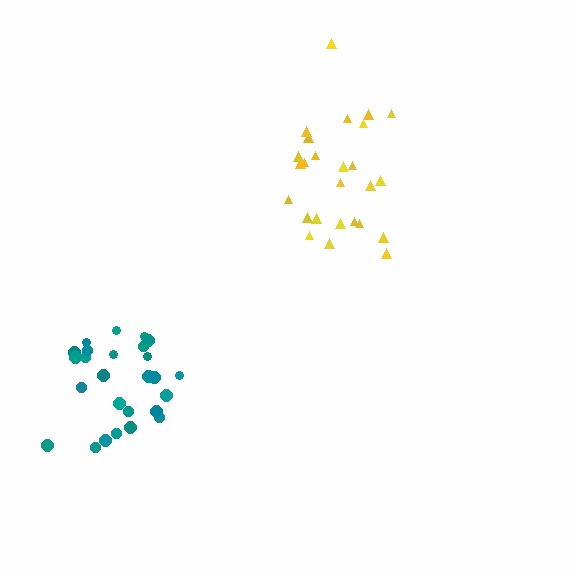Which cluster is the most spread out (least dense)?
Yellow.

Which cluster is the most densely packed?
Teal.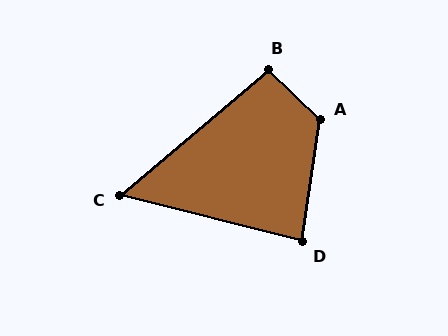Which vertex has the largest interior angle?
A, at approximately 125 degrees.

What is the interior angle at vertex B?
Approximately 96 degrees (obtuse).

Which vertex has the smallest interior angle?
C, at approximately 55 degrees.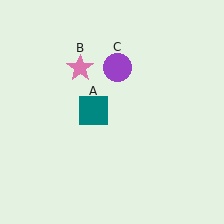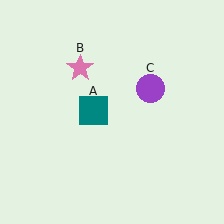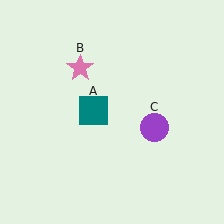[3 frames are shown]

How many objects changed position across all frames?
1 object changed position: purple circle (object C).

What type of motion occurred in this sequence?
The purple circle (object C) rotated clockwise around the center of the scene.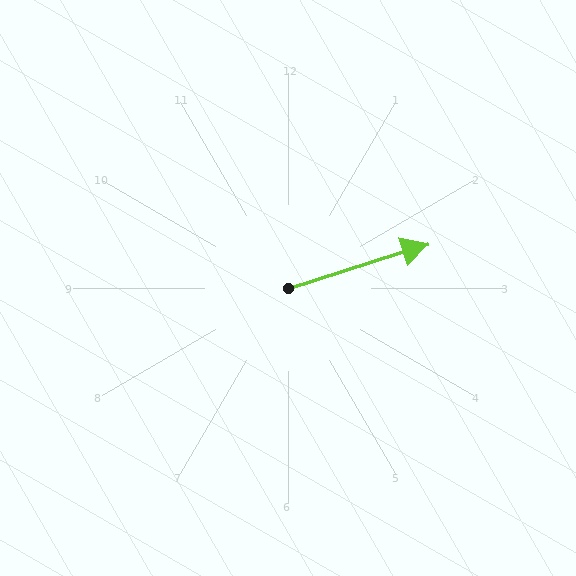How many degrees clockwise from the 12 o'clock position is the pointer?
Approximately 73 degrees.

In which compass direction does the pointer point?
East.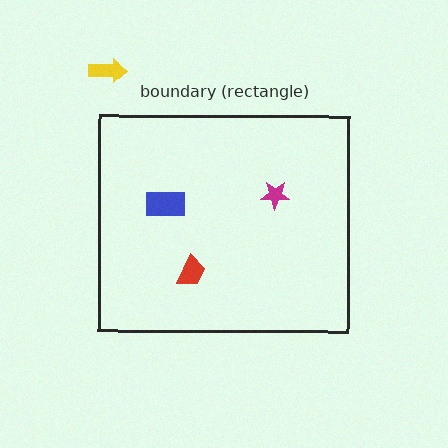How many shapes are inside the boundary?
3 inside, 1 outside.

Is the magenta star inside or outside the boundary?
Inside.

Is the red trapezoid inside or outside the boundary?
Inside.